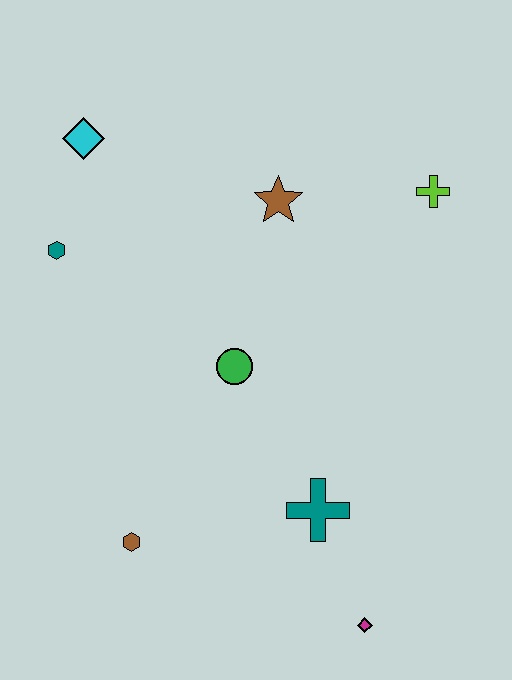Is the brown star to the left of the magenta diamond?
Yes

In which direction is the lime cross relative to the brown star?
The lime cross is to the right of the brown star.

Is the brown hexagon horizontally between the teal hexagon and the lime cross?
Yes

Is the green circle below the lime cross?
Yes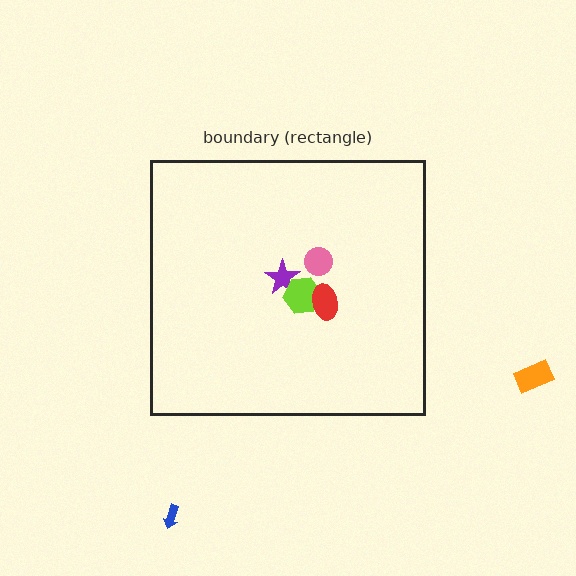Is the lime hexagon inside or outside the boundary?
Inside.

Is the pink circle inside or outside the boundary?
Inside.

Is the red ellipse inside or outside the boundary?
Inside.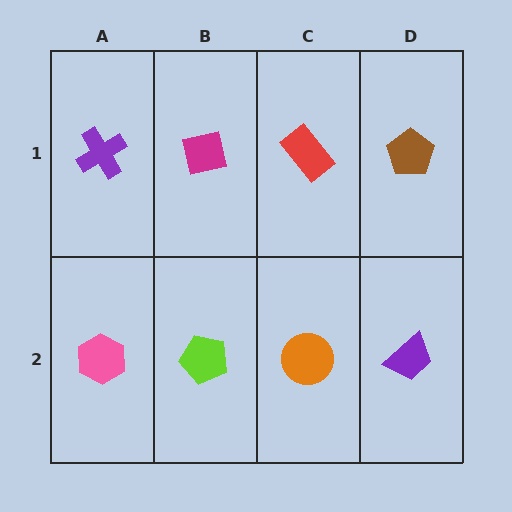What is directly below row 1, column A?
A pink hexagon.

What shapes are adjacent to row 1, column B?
A lime pentagon (row 2, column B), a purple cross (row 1, column A), a red rectangle (row 1, column C).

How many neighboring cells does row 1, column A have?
2.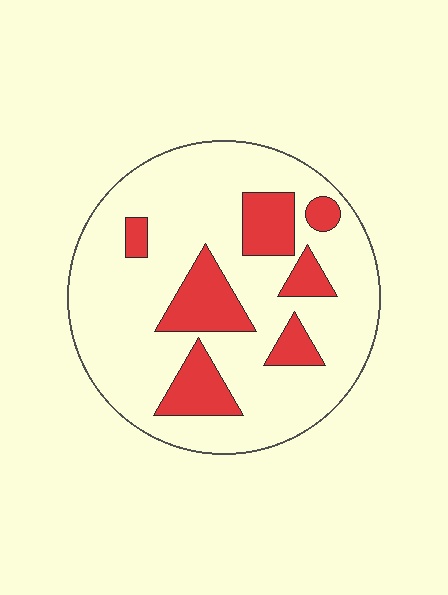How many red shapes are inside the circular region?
7.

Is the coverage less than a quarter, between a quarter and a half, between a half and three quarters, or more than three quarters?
Less than a quarter.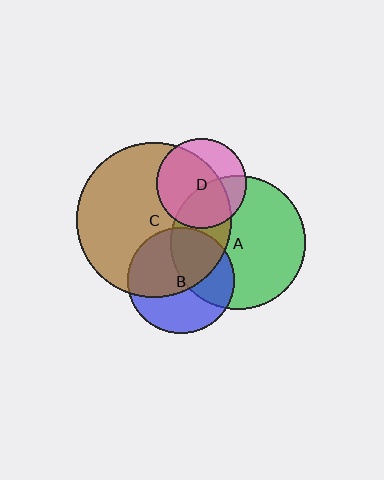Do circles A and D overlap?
Yes.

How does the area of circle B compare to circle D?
Approximately 1.4 times.